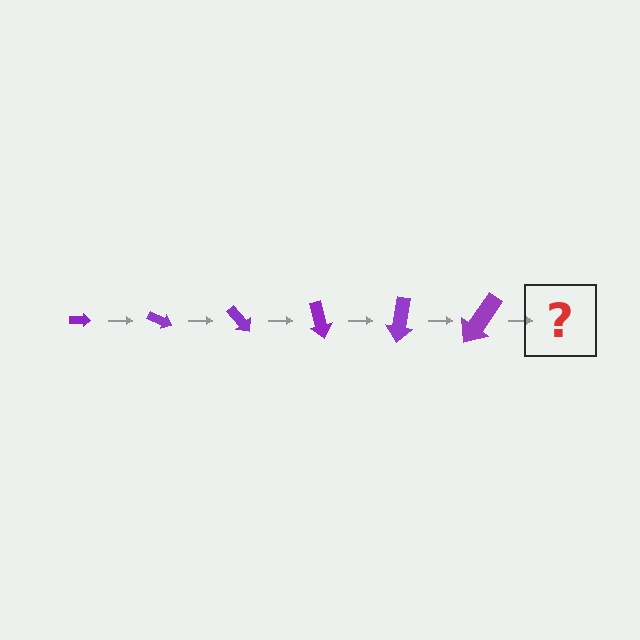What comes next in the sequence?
The next element should be an arrow, larger than the previous one and rotated 150 degrees from the start.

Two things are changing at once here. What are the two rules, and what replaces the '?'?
The two rules are that the arrow grows larger each step and it rotates 25 degrees each step. The '?' should be an arrow, larger than the previous one and rotated 150 degrees from the start.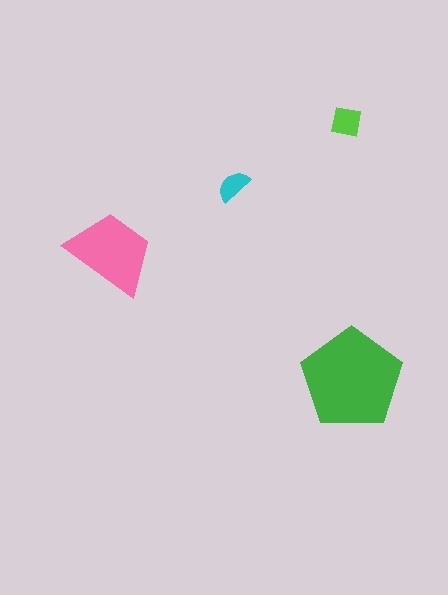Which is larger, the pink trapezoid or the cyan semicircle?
The pink trapezoid.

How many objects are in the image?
There are 4 objects in the image.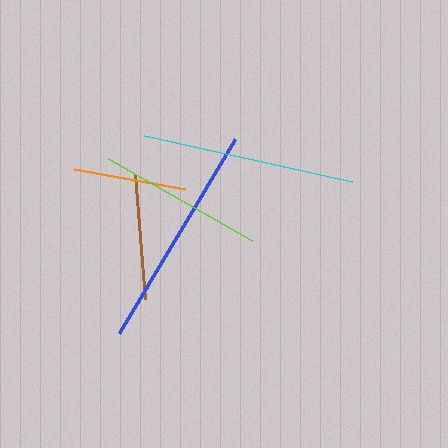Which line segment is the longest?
The blue line is the longest at approximately 226 pixels.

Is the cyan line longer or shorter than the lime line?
The cyan line is longer than the lime line.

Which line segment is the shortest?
The orange line is the shortest at approximately 113 pixels.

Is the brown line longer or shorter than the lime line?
The lime line is longer than the brown line.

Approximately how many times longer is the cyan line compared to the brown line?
The cyan line is approximately 1.7 times the length of the brown line.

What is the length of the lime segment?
The lime segment is approximately 166 pixels long.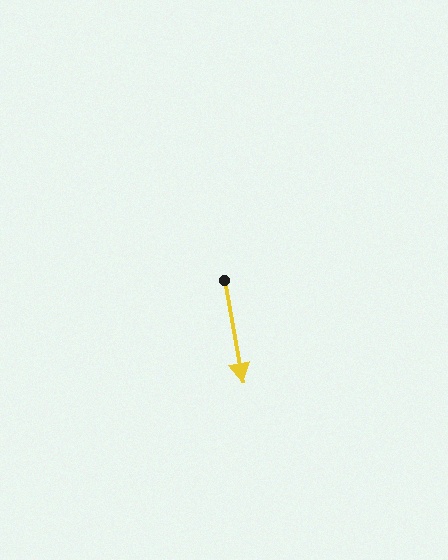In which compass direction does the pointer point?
South.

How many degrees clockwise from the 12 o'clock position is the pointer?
Approximately 170 degrees.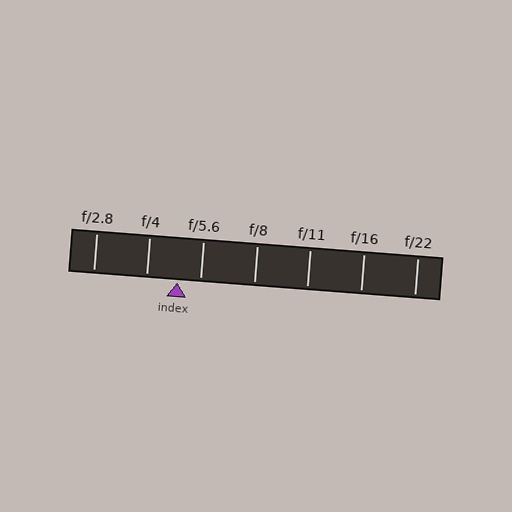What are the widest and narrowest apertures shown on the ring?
The widest aperture shown is f/2.8 and the narrowest is f/22.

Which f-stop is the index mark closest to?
The index mark is closest to f/5.6.